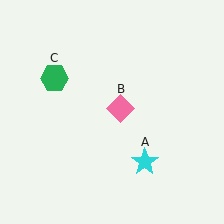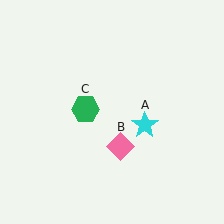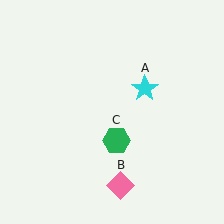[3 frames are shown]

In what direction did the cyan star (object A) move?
The cyan star (object A) moved up.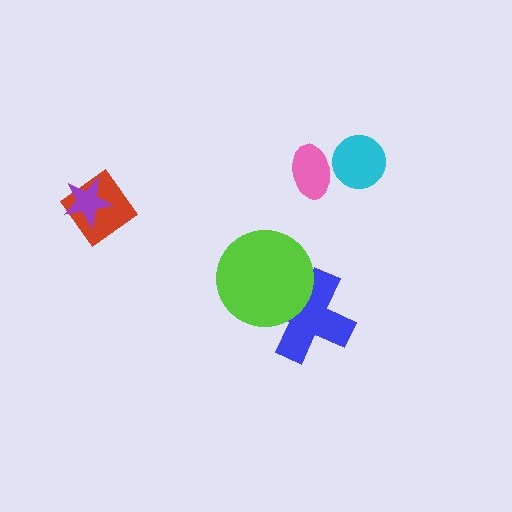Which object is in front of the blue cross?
The lime circle is in front of the blue cross.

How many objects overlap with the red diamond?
1 object overlaps with the red diamond.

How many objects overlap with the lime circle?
1 object overlaps with the lime circle.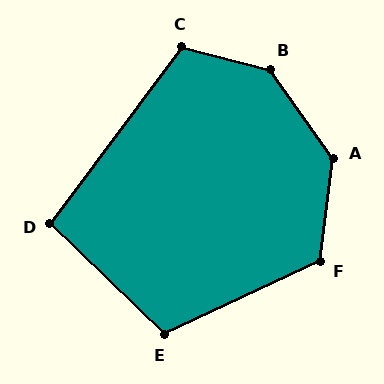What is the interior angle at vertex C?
Approximately 112 degrees (obtuse).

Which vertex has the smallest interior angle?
D, at approximately 98 degrees.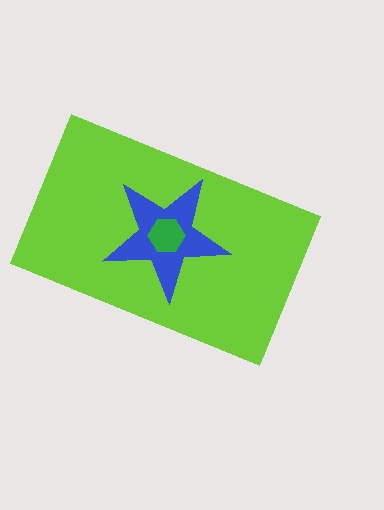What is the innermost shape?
The green hexagon.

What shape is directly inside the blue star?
The green hexagon.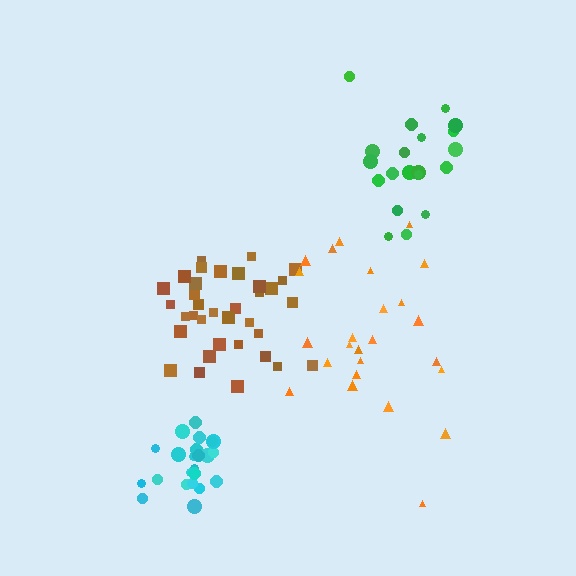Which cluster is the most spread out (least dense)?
Orange.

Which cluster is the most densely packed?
Cyan.